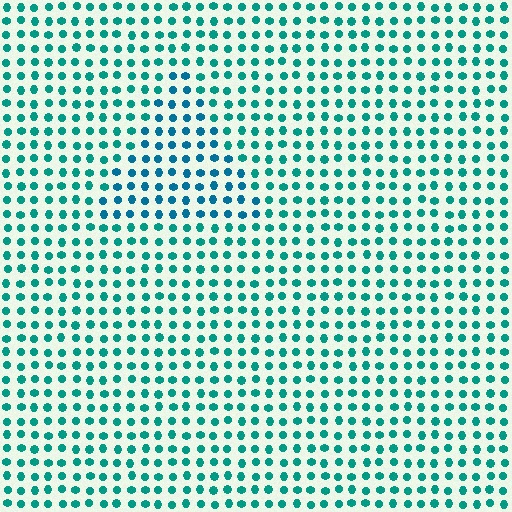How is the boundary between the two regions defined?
The boundary is defined purely by a slight shift in hue (about 24 degrees). Spacing, size, and orientation are identical on both sides.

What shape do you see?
I see a triangle.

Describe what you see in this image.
The image is filled with small teal elements in a uniform arrangement. A triangle-shaped region is visible where the elements are tinted to a slightly different hue, forming a subtle color boundary.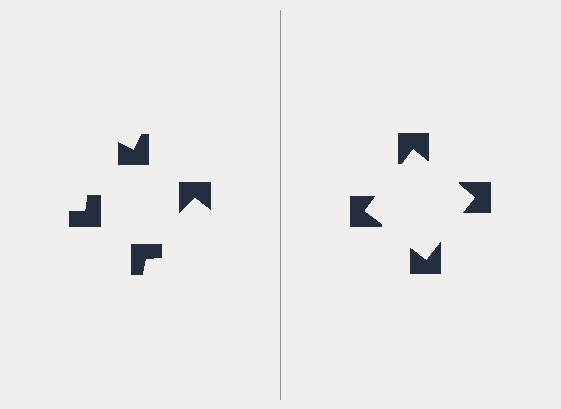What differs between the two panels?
The notched squares are positioned identically on both sides; only the wedge orientations differ. On the right they align to a square; on the left they are misaligned.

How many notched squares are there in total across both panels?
8 — 4 on each side.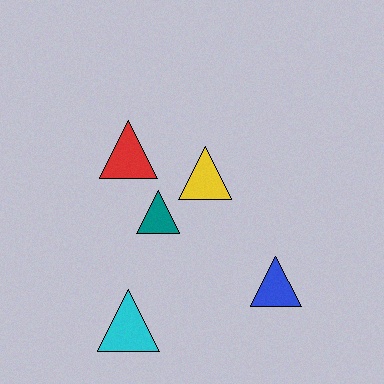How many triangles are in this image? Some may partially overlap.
There are 5 triangles.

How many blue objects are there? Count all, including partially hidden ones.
There is 1 blue object.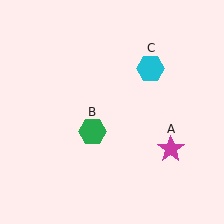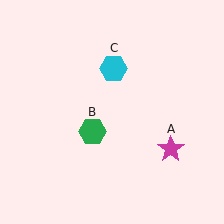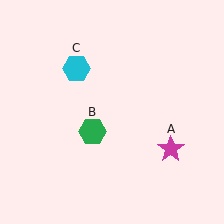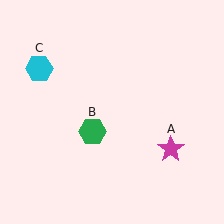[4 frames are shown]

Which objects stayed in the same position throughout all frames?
Magenta star (object A) and green hexagon (object B) remained stationary.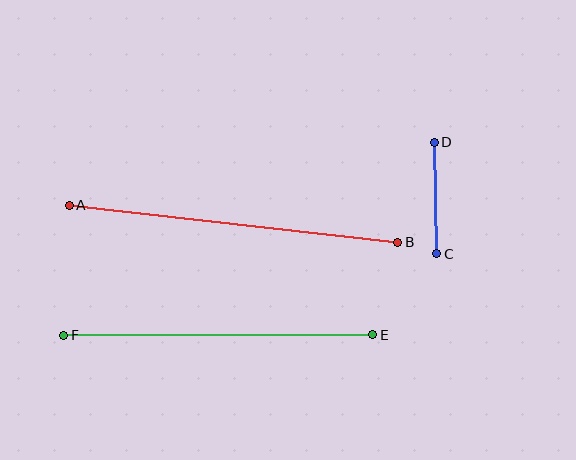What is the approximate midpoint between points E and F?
The midpoint is at approximately (218, 335) pixels.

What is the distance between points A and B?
The distance is approximately 330 pixels.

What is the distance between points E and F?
The distance is approximately 309 pixels.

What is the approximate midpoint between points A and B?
The midpoint is at approximately (233, 224) pixels.